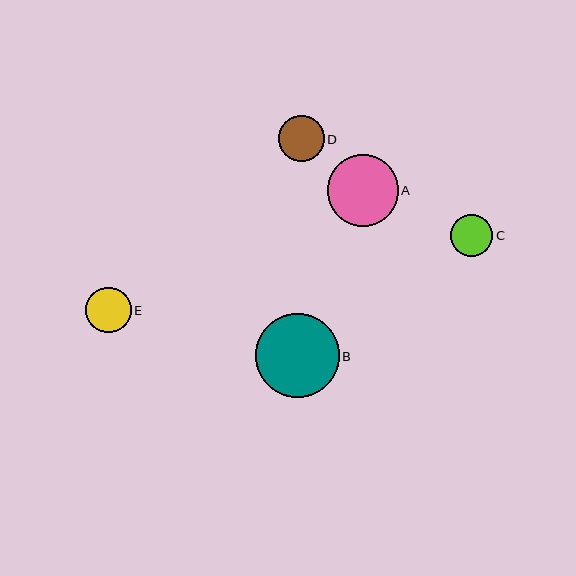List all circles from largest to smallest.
From largest to smallest: B, A, E, D, C.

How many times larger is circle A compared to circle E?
Circle A is approximately 1.6 times the size of circle E.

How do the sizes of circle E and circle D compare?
Circle E and circle D are approximately the same size.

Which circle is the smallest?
Circle C is the smallest with a size of approximately 42 pixels.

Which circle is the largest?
Circle B is the largest with a size of approximately 84 pixels.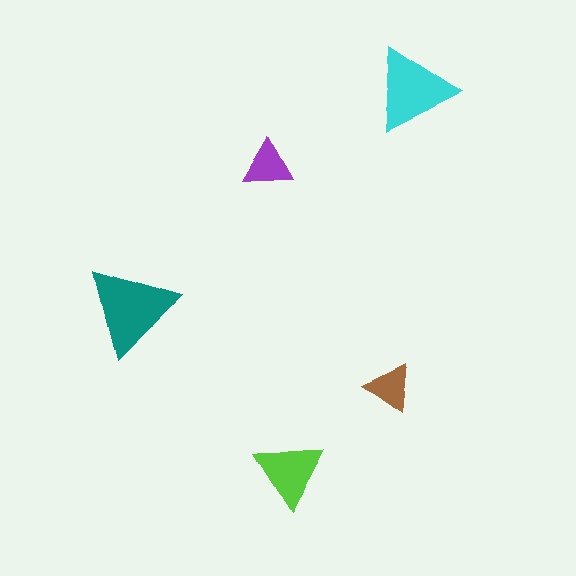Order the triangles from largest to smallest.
the teal one, the cyan one, the lime one, the purple one, the brown one.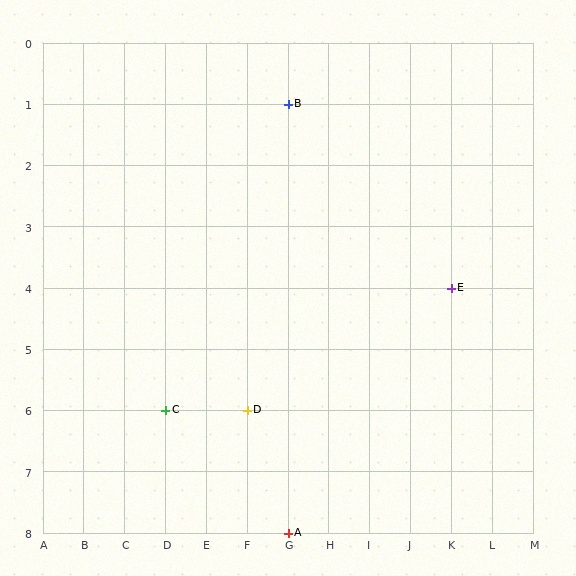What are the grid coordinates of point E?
Point E is at grid coordinates (K, 4).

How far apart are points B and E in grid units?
Points B and E are 4 columns and 3 rows apart (about 5.0 grid units diagonally).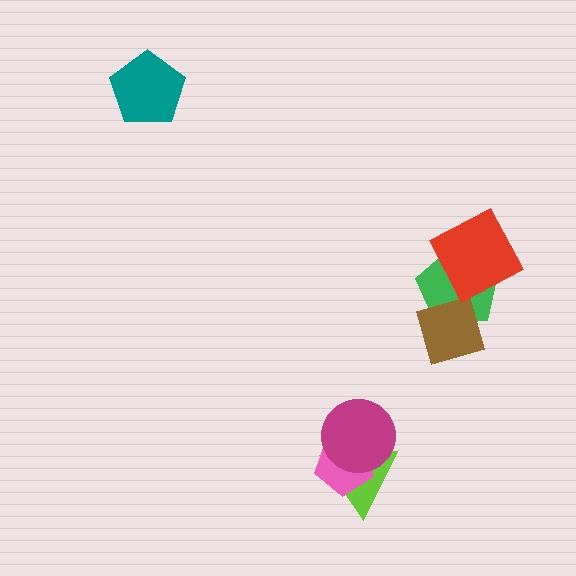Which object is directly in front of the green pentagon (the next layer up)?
The brown diamond is directly in front of the green pentagon.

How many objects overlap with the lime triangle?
2 objects overlap with the lime triangle.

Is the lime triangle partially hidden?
Yes, it is partially covered by another shape.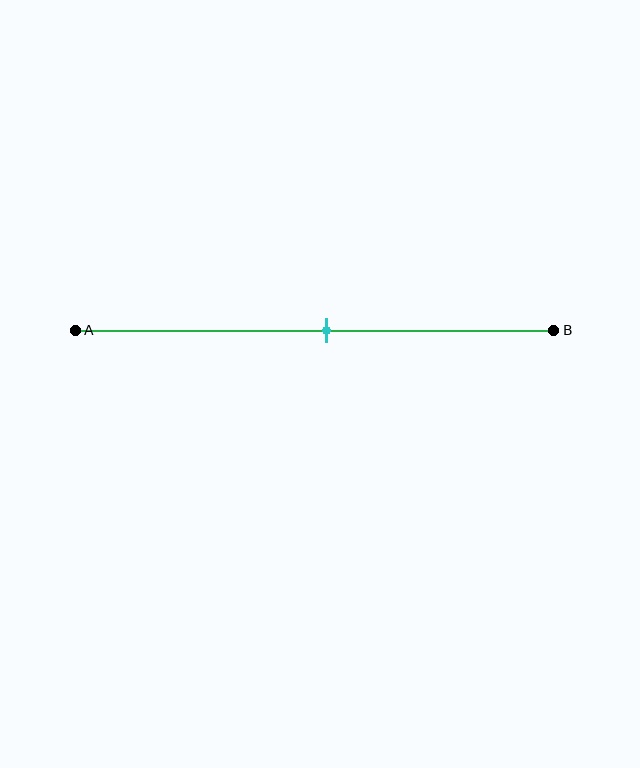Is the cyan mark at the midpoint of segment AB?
Yes, the mark is approximately at the midpoint.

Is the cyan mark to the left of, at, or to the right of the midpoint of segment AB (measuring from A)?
The cyan mark is approximately at the midpoint of segment AB.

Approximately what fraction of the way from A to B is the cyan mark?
The cyan mark is approximately 50% of the way from A to B.